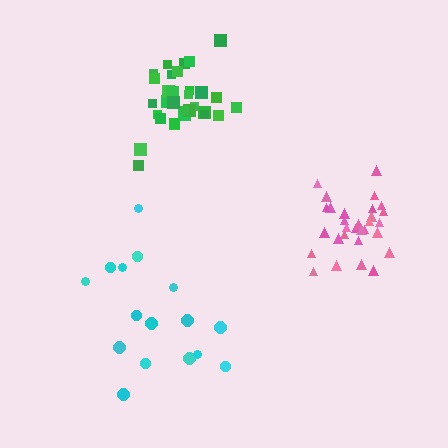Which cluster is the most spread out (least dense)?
Cyan.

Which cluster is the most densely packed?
Green.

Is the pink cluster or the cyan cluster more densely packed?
Pink.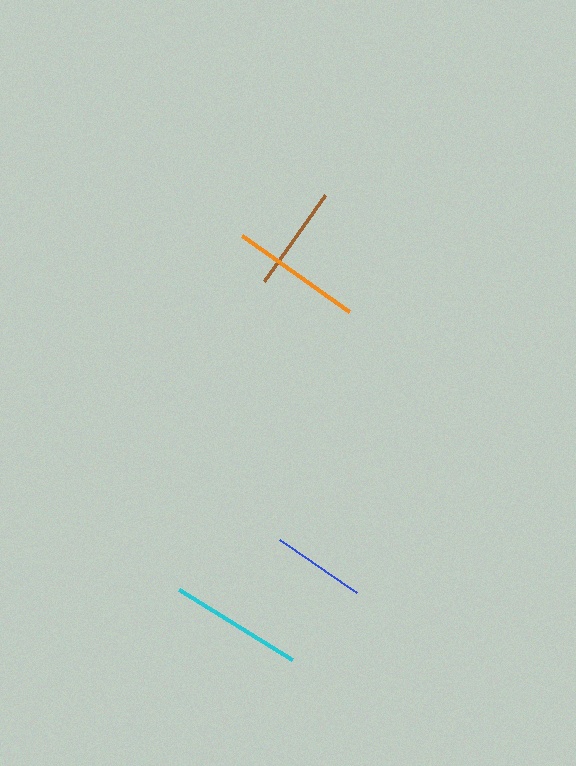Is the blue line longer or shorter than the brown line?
The brown line is longer than the blue line.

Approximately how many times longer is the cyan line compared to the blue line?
The cyan line is approximately 1.4 times the length of the blue line.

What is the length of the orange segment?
The orange segment is approximately 131 pixels long.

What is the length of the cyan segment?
The cyan segment is approximately 133 pixels long.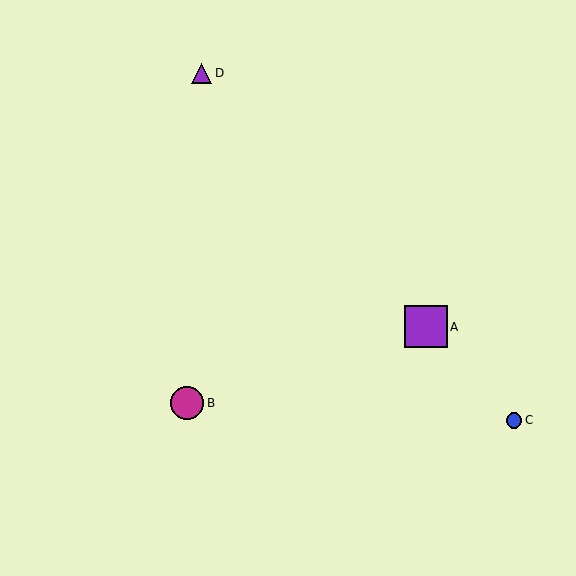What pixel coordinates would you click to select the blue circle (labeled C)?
Click at (514, 420) to select the blue circle C.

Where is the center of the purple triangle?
The center of the purple triangle is at (202, 73).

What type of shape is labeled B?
Shape B is a magenta circle.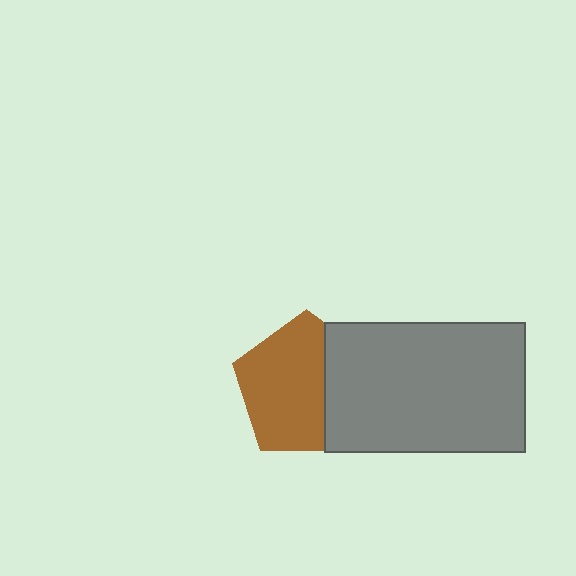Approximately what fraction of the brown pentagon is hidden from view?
Roughly 34% of the brown pentagon is hidden behind the gray rectangle.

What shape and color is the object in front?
The object in front is a gray rectangle.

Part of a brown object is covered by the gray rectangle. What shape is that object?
It is a pentagon.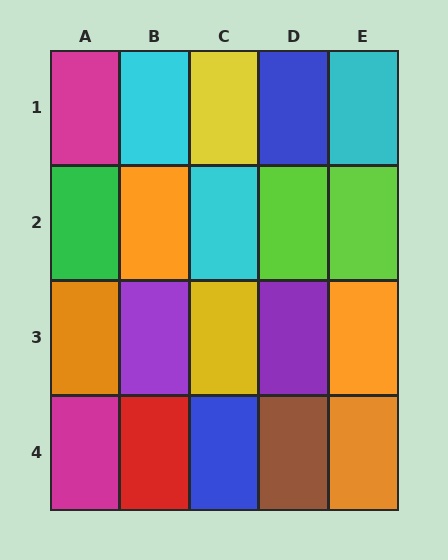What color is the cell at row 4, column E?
Orange.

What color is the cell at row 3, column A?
Orange.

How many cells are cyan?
3 cells are cyan.